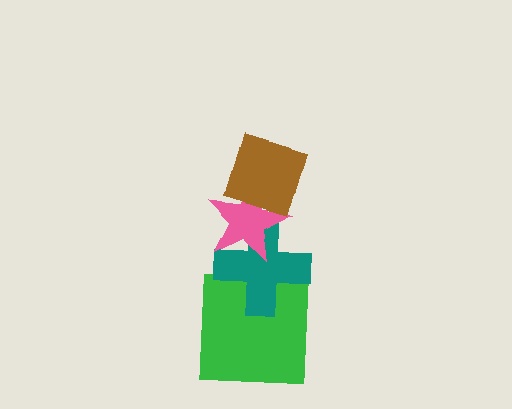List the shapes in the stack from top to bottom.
From top to bottom: the brown diamond, the pink star, the teal cross, the green square.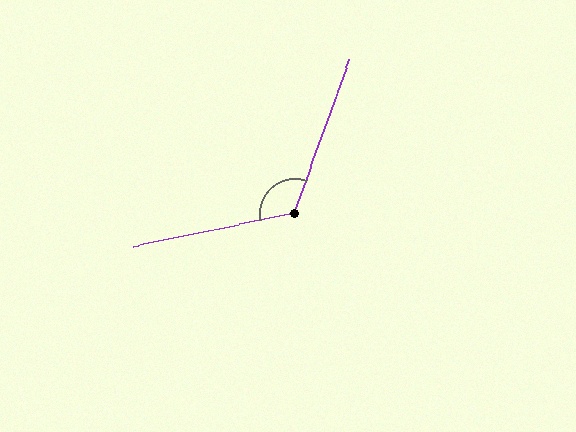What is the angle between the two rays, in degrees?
Approximately 121 degrees.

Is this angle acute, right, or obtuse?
It is obtuse.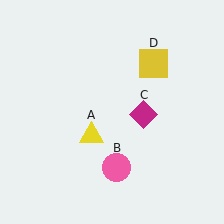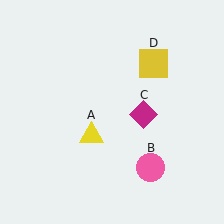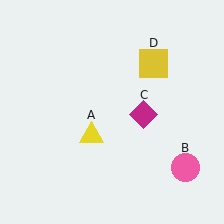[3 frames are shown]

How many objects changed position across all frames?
1 object changed position: pink circle (object B).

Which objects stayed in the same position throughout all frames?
Yellow triangle (object A) and magenta diamond (object C) and yellow square (object D) remained stationary.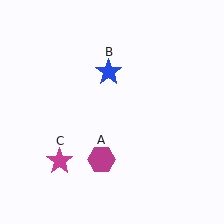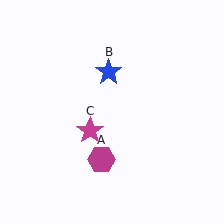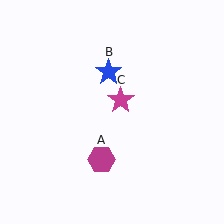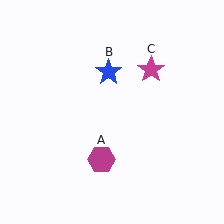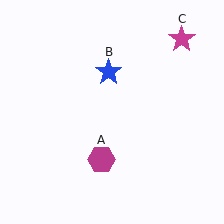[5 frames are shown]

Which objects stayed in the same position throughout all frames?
Magenta hexagon (object A) and blue star (object B) remained stationary.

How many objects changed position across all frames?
1 object changed position: magenta star (object C).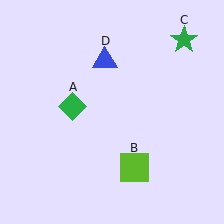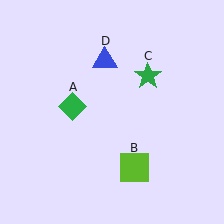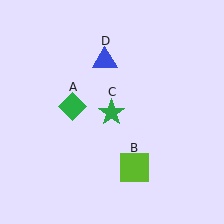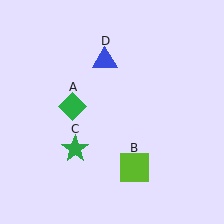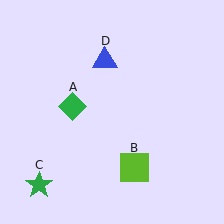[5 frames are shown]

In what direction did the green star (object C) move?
The green star (object C) moved down and to the left.